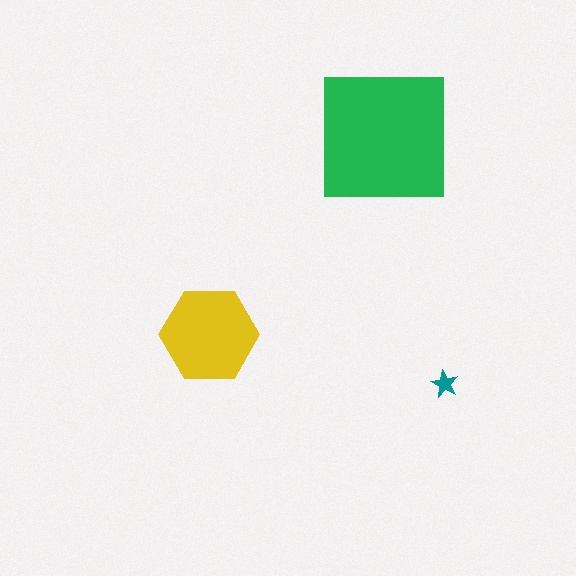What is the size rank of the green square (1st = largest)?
1st.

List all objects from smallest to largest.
The teal star, the yellow hexagon, the green square.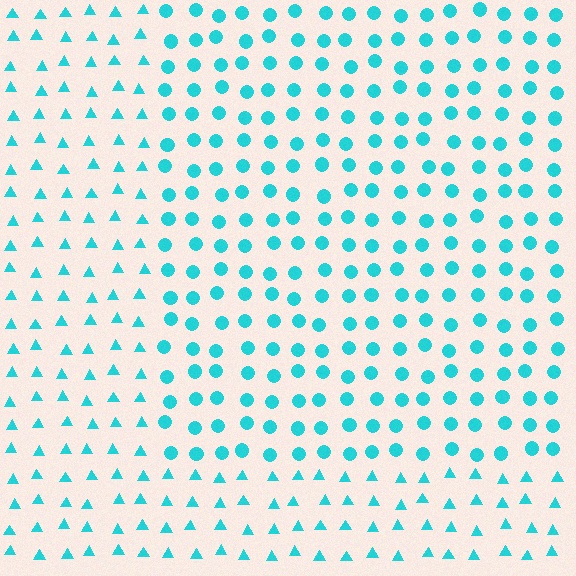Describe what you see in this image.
The image is filled with small cyan elements arranged in a uniform grid. A rectangle-shaped region contains circles, while the surrounding area contains triangles. The boundary is defined purely by the change in element shape.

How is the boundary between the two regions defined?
The boundary is defined by a change in element shape: circles inside vs. triangles outside. All elements share the same color and spacing.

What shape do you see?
I see a rectangle.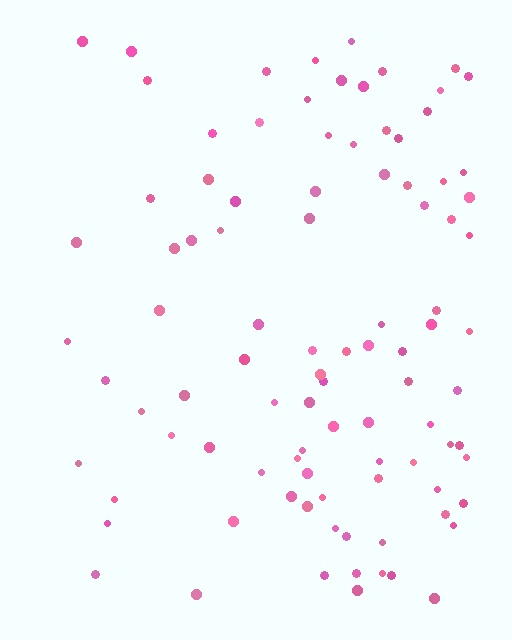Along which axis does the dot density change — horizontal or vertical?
Horizontal.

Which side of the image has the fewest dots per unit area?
The left.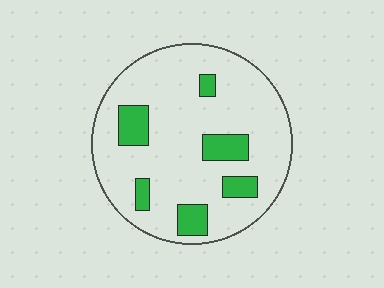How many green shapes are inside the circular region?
6.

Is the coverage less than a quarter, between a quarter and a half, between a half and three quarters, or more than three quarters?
Less than a quarter.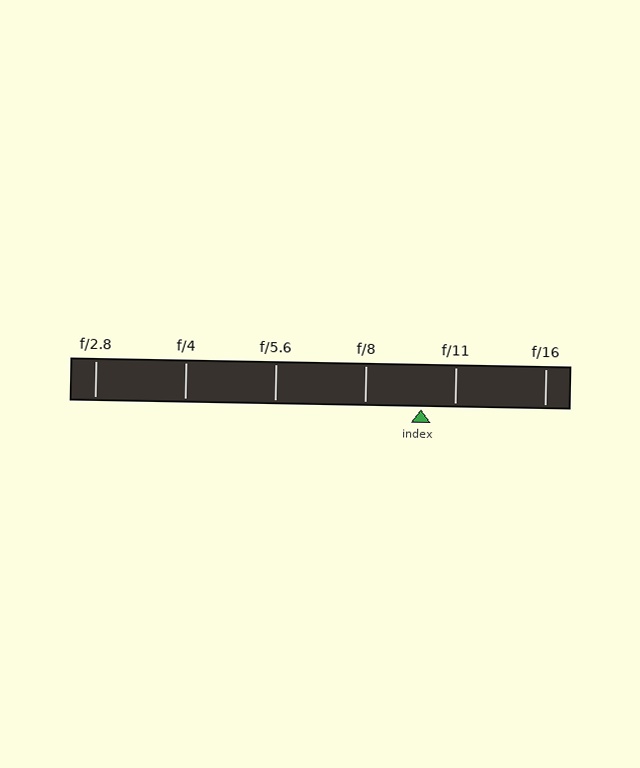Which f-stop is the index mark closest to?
The index mark is closest to f/11.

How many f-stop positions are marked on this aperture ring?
There are 6 f-stop positions marked.